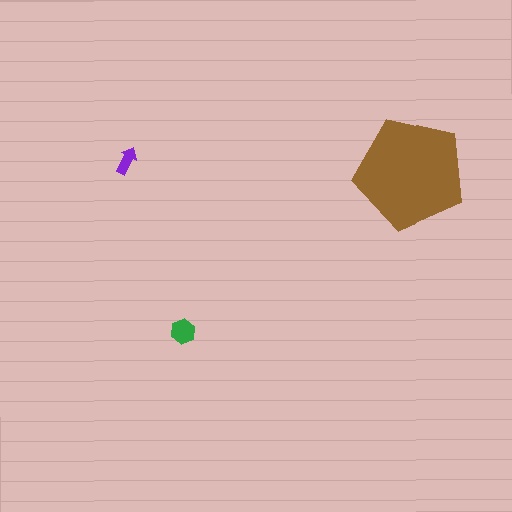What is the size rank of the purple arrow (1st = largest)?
3rd.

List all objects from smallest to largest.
The purple arrow, the green hexagon, the brown pentagon.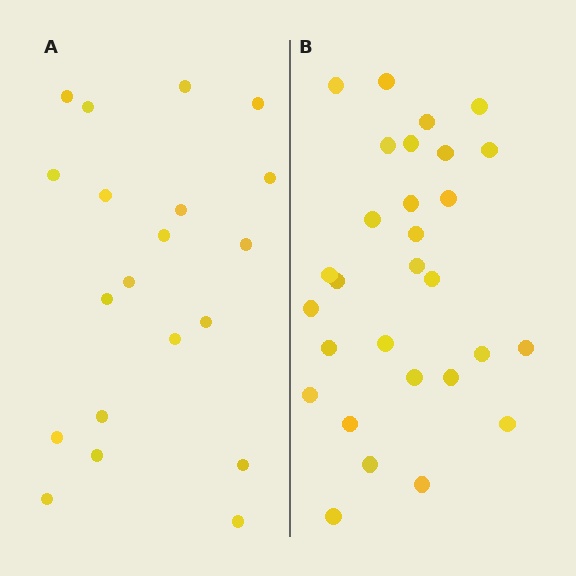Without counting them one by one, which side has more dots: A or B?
Region B (the right region) has more dots.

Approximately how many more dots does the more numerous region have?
Region B has roughly 8 or so more dots than region A.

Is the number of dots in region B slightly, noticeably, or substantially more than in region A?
Region B has substantially more. The ratio is roughly 1.4 to 1.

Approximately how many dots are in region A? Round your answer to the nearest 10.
About 20 dots.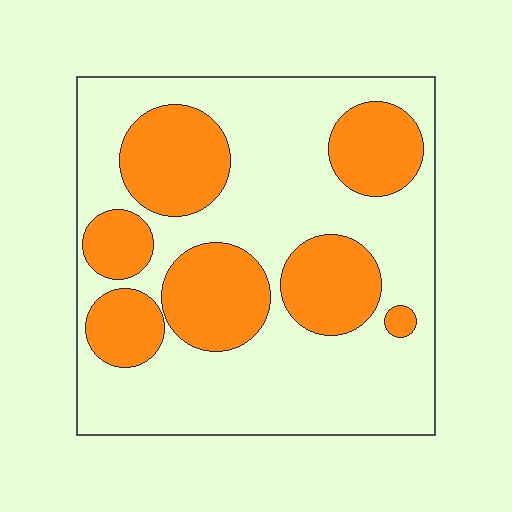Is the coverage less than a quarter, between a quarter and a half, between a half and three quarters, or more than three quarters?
Between a quarter and a half.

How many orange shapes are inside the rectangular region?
7.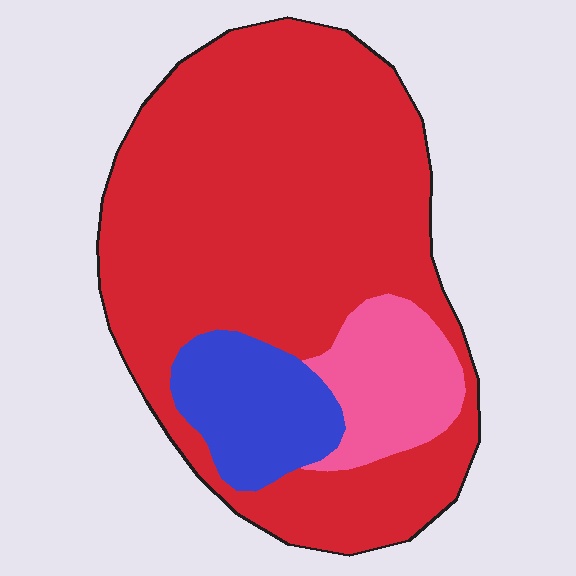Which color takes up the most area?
Red, at roughly 75%.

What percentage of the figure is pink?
Pink takes up less than a sixth of the figure.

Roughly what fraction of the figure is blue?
Blue takes up about one eighth (1/8) of the figure.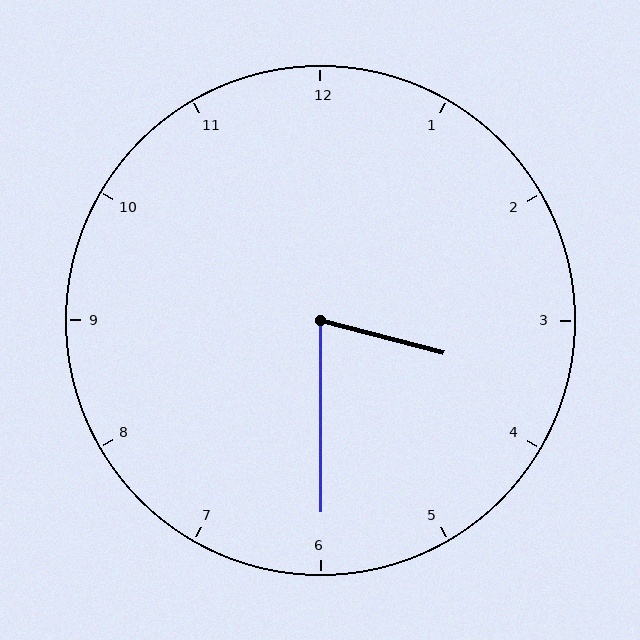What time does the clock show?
3:30.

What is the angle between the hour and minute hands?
Approximately 75 degrees.